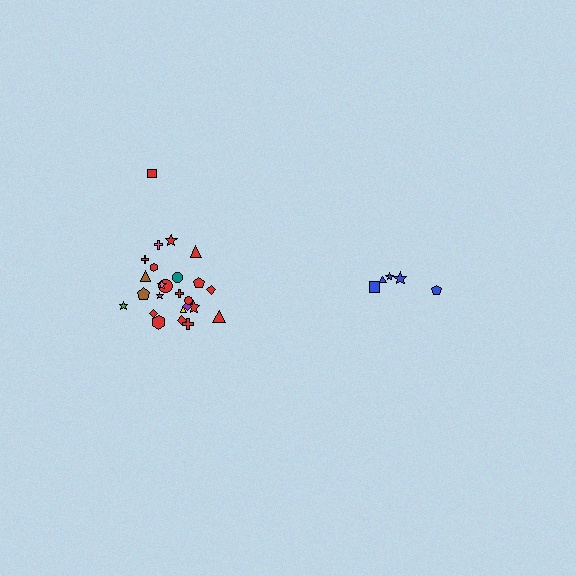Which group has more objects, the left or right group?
The left group.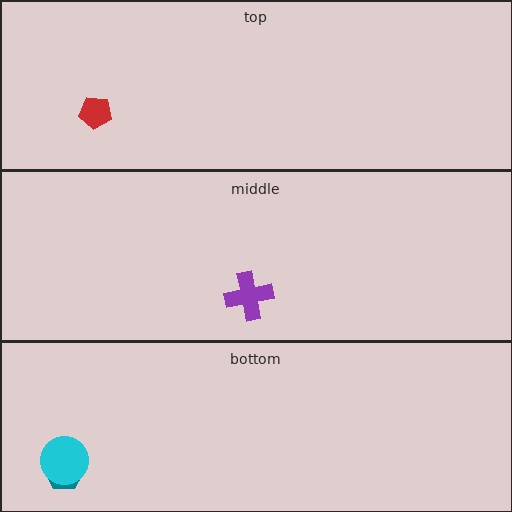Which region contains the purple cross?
The middle region.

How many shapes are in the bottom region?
2.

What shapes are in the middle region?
The purple cross.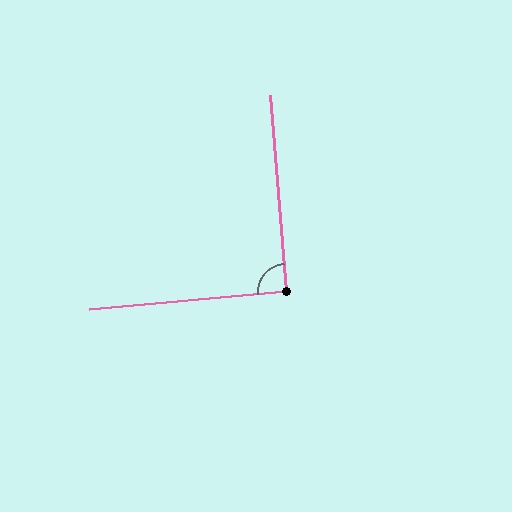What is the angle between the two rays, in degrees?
Approximately 91 degrees.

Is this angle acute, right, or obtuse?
It is approximately a right angle.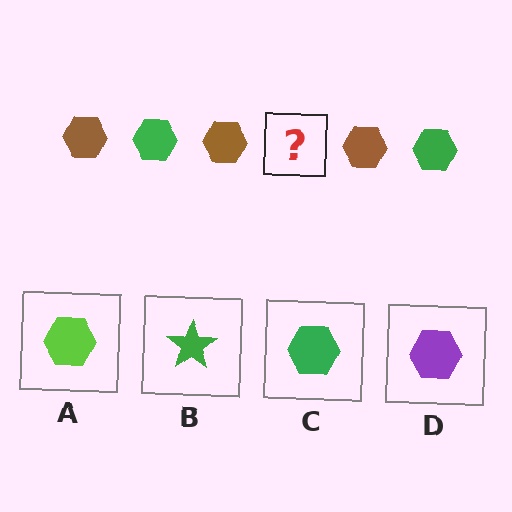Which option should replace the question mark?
Option C.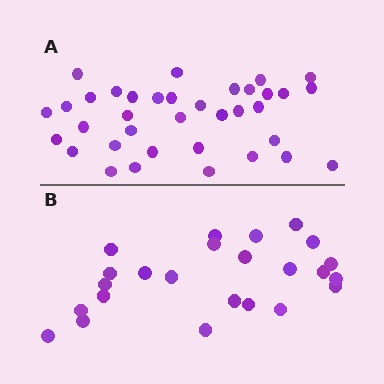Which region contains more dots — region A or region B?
Region A (the top region) has more dots.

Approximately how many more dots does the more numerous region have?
Region A has roughly 12 or so more dots than region B.